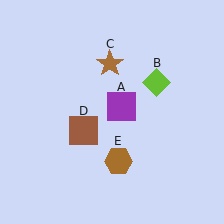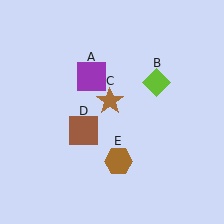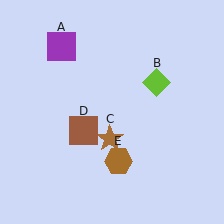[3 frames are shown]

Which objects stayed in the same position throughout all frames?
Lime diamond (object B) and brown square (object D) and brown hexagon (object E) remained stationary.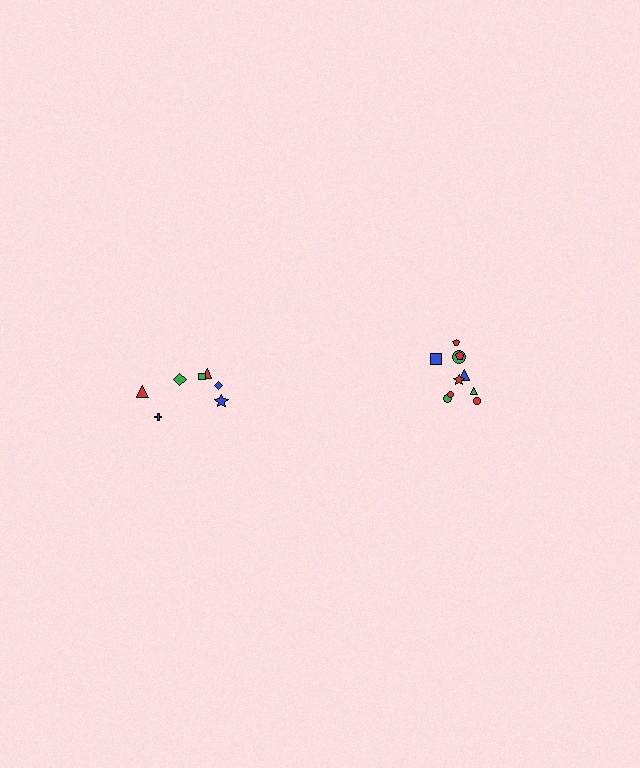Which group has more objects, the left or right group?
The right group.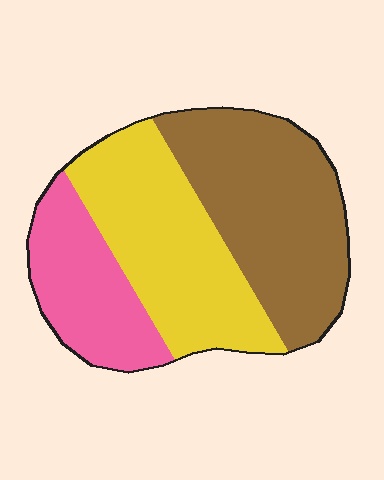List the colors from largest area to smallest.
From largest to smallest: brown, yellow, pink.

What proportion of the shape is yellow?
Yellow covers about 35% of the shape.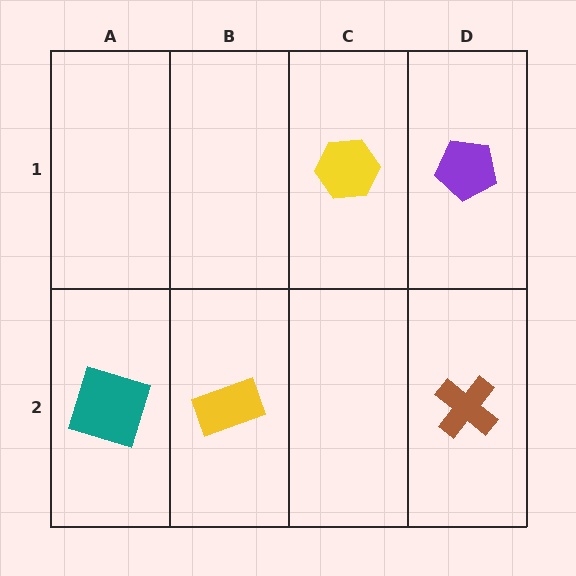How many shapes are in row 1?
2 shapes.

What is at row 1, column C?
A yellow hexagon.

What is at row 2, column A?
A teal square.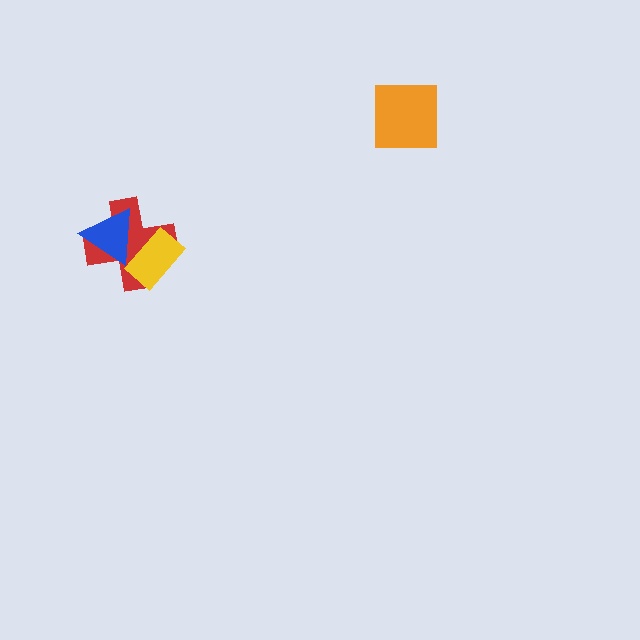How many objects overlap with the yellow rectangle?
2 objects overlap with the yellow rectangle.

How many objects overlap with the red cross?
2 objects overlap with the red cross.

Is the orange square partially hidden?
No, no other shape covers it.